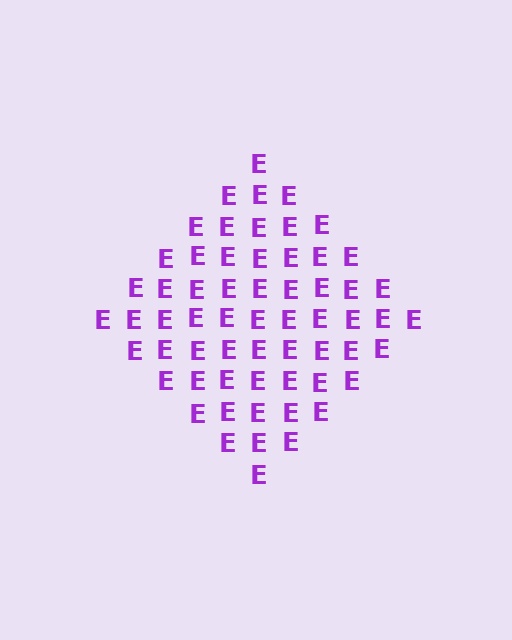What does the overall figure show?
The overall figure shows a diamond.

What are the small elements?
The small elements are letter E's.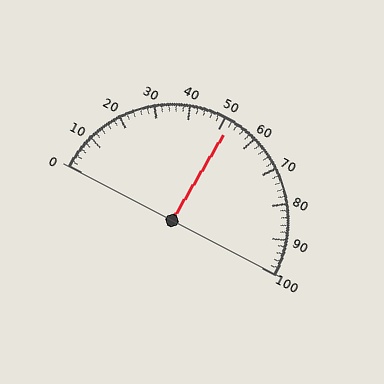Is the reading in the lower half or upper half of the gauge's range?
The reading is in the upper half of the range (0 to 100).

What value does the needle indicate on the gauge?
The needle indicates approximately 52.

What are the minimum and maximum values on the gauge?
The gauge ranges from 0 to 100.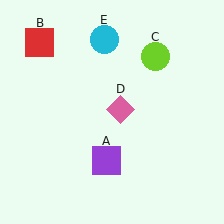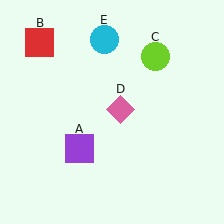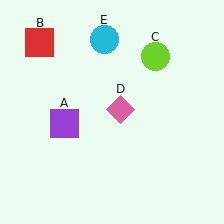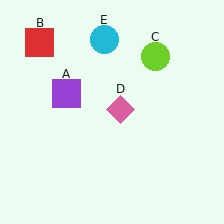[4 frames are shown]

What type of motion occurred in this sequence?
The purple square (object A) rotated clockwise around the center of the scene.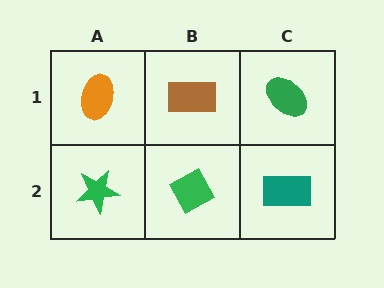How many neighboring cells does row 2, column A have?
2.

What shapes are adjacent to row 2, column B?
A brown rectangle (row 1, column B), a green star (row 2, column A), a teal rectangle (row 2, column C).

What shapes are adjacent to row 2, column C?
A green ellipse (row 1, column C), a green diamond (row 2, column B).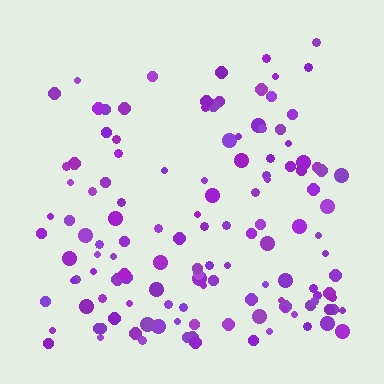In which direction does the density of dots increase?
From top to bottom, with the bottom side densest.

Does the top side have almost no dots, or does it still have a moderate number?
Still a moderate number, just noticeably fewer than the bottom.